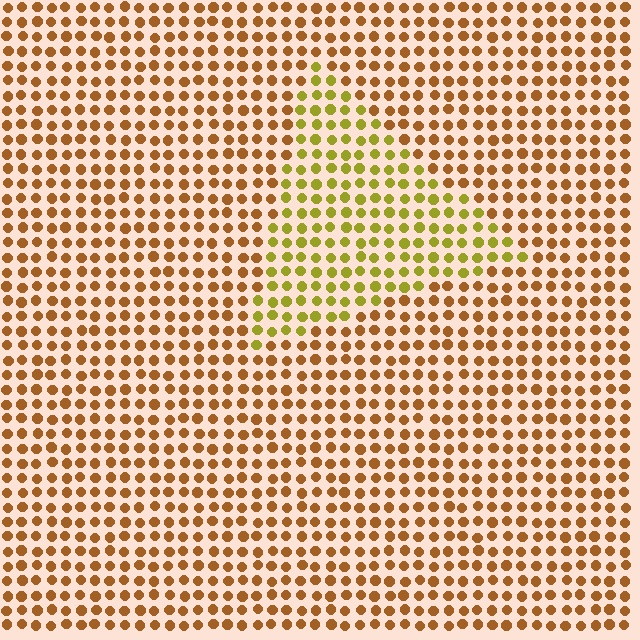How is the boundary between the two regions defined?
The boundary is defined purely by a slight shift in hue (about 37 degrees). Spacing, size, and orientation are identical on both sides.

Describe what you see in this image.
The image is filled with small brown elements in a uniform arrangement. A triangle-shaped region is visible where the elements are tinted to a slightly different hue, forming a subtle color boundary.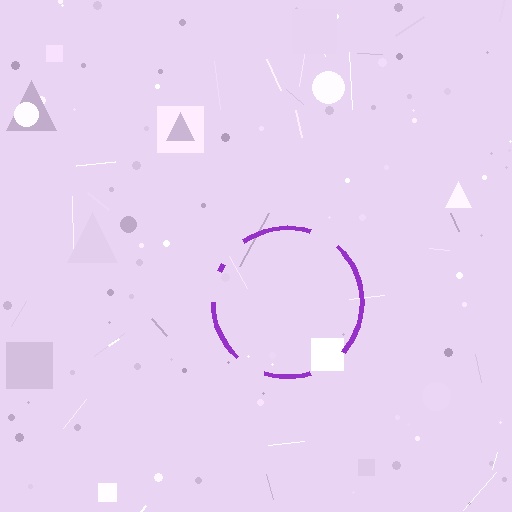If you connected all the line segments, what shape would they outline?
They would outline a circle.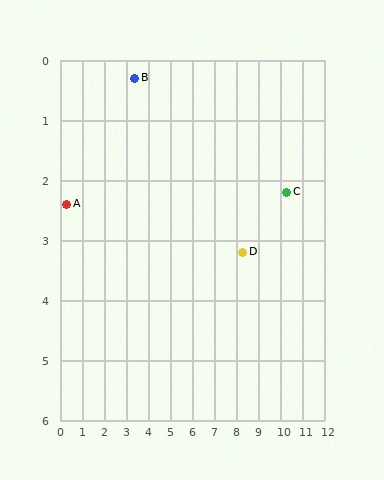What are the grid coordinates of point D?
Point D is at approximately (8.3, 3.2).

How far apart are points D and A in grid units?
Points D and A are about 8.0 grid units apart.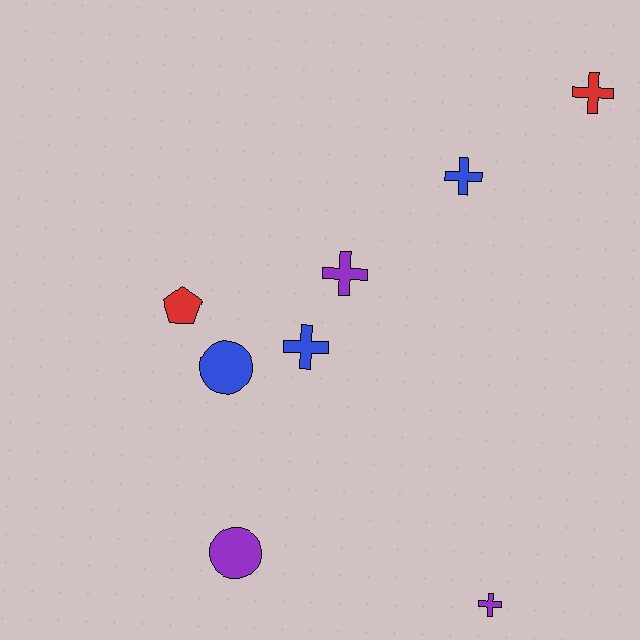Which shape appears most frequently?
Cross, with 5 objects.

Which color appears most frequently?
Purple, with 3 objects.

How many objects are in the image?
There are 8 objects.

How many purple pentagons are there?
There are no purple pentagons.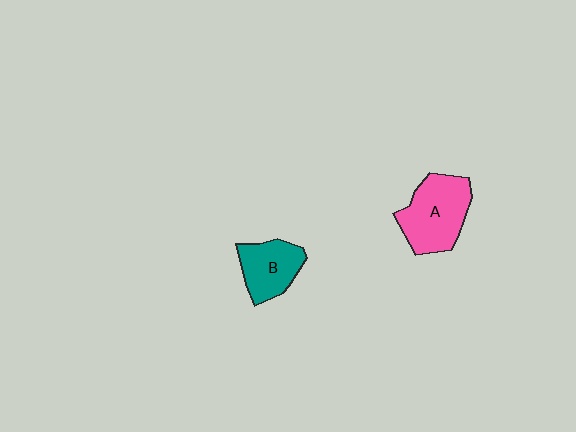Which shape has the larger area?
Shape A (pink).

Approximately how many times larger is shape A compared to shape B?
Approximately 1.4 times.